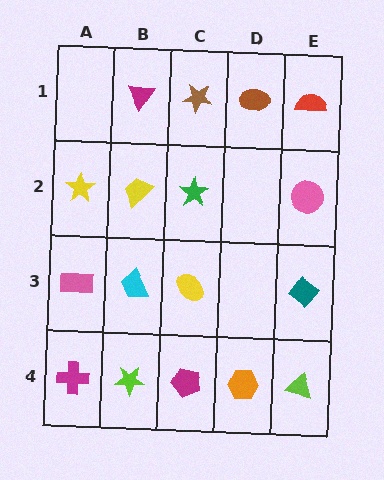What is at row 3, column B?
A cyan trapezoid.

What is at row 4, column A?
A magenta cross.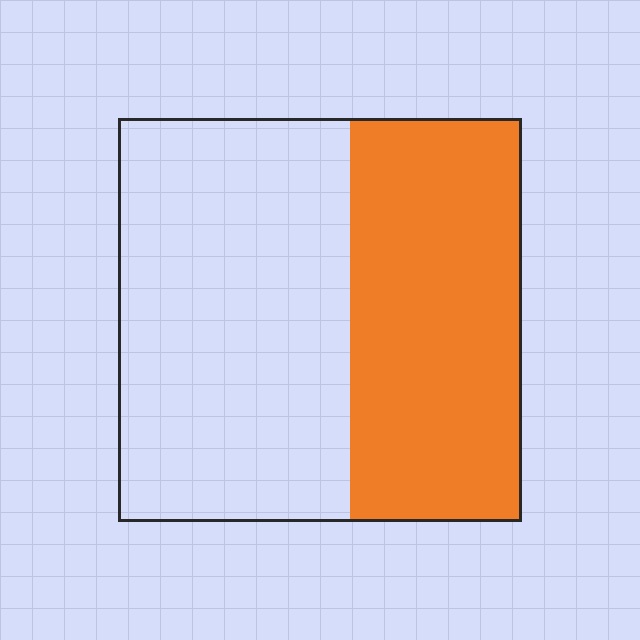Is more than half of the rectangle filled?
No.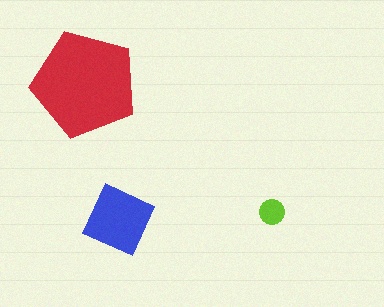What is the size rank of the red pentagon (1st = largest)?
1st.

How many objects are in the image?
There are 3 objects in the image.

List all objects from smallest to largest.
The lime circle, the blue diamond, the red pentagon.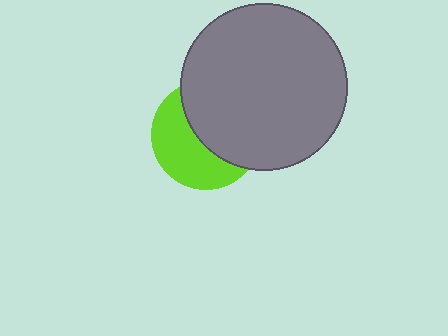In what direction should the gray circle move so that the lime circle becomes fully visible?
The gray circle should move toward the upper-right. That is the shortest direction to clear the overlap and leave the lime circle fully visible.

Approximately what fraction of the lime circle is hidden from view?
Roughly 53% of the lime circle is hidden behind the gray circle.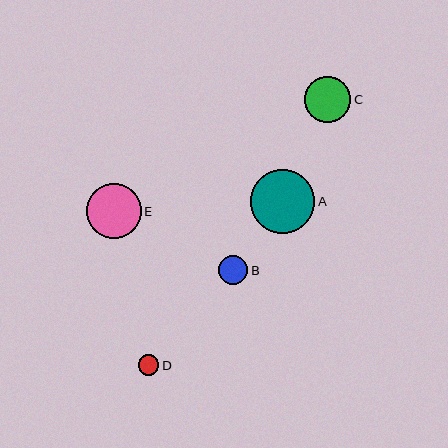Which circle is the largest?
Circle A is the largest with a size of approximately 64 pixels.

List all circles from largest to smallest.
From largest to smallest: A, E, C, B, D.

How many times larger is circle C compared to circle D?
Circle C is approximately 2.2 times the size of circle D.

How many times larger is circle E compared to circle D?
Circle E is approximately 2.7 times the size of circle D.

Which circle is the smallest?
Circle D is the smallest with a size of approximately 21 pixels.